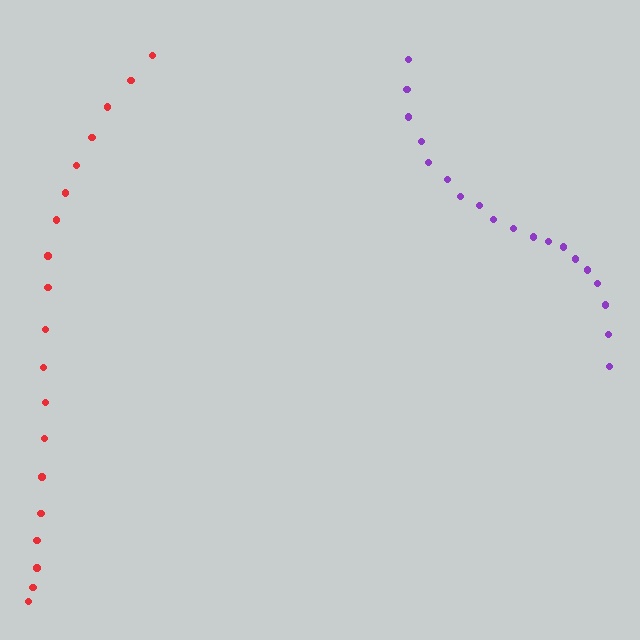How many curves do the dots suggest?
There are 2 distinct paths.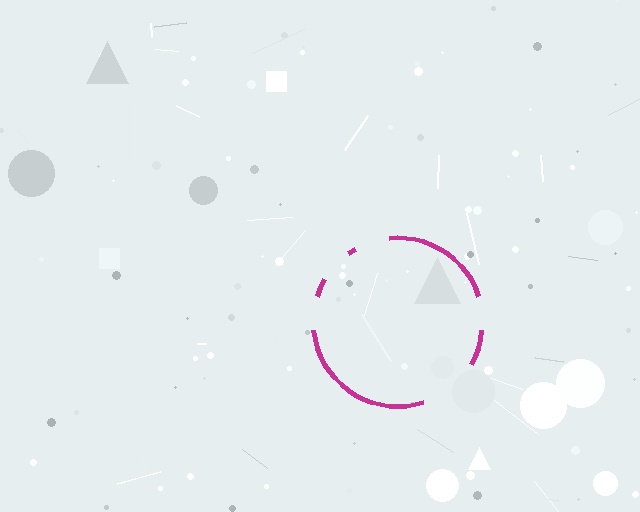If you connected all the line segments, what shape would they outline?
They would outline a circle.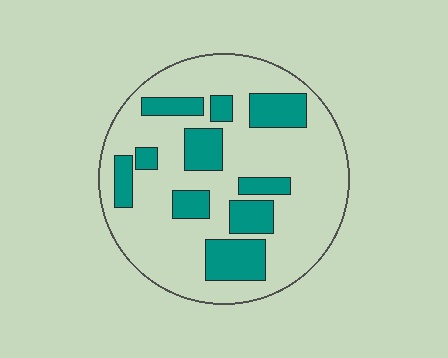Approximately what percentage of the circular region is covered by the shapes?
Approximately 25%.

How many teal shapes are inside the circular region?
10.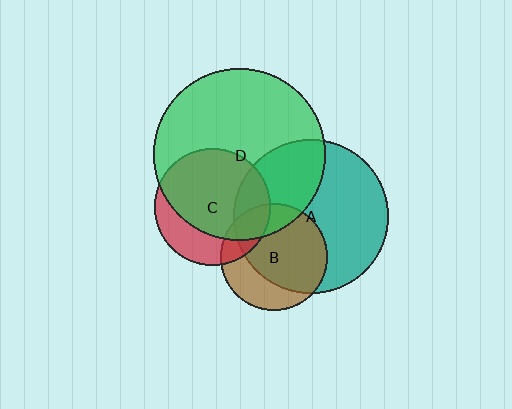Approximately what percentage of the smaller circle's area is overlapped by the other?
Approximately 70%.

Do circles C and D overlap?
Yes.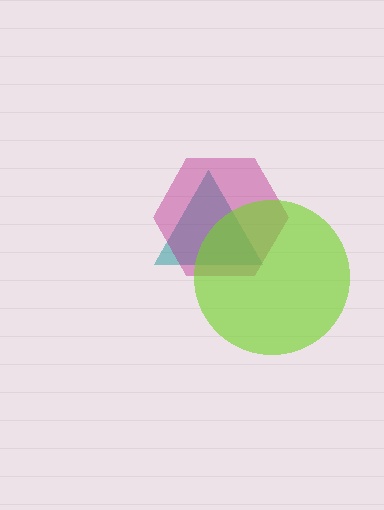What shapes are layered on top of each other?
The layered shapes are: a teal triangle, a magenta hexagon, a lime circle.